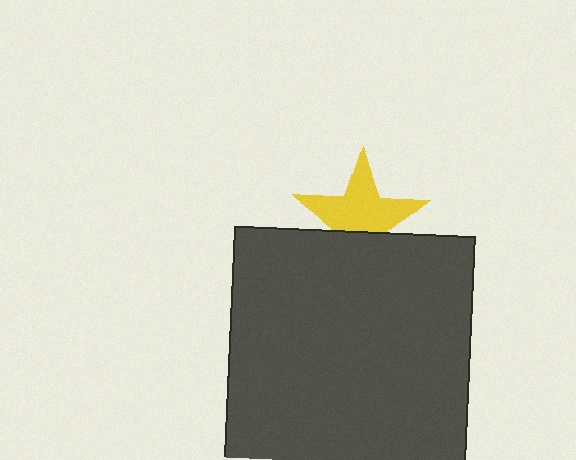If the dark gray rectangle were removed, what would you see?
You would see the complete yellow star.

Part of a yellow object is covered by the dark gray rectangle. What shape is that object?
It is a star.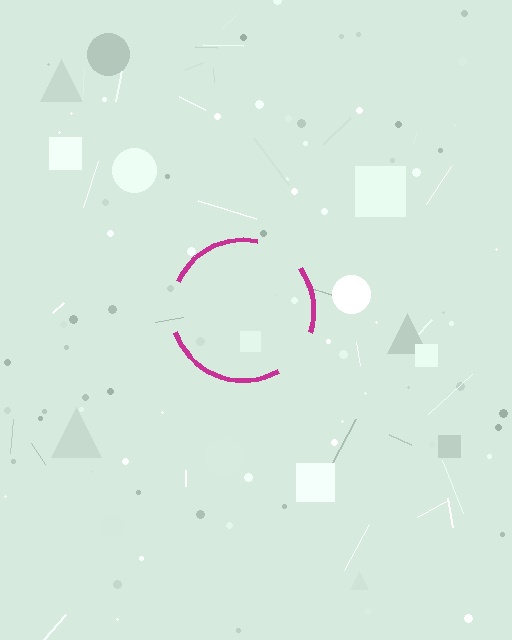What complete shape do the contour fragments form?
The contour fragments form a circle.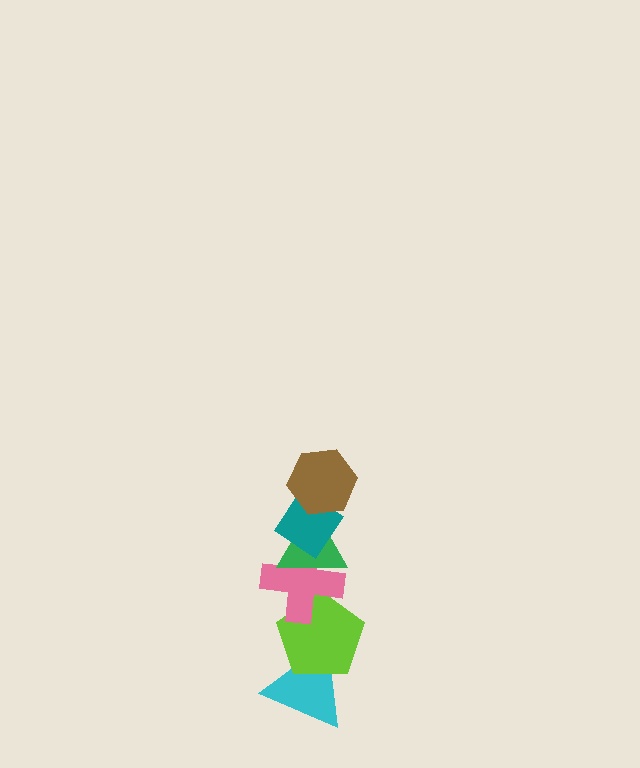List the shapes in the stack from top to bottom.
From top to bottom: the brown hexagon, the teal diamond, the green triangle, the pink cross, the lime pentagon, the cyan triangle.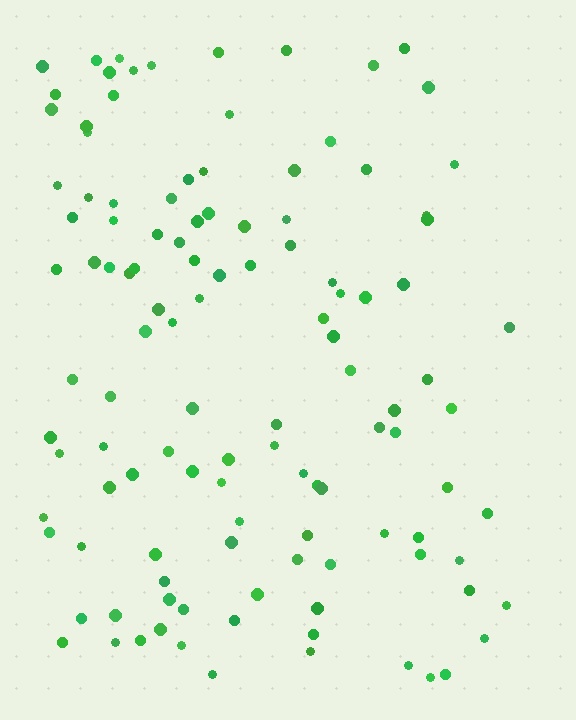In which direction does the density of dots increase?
From right to left, with the left side densest.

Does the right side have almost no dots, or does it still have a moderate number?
Still a moderate number, just noticeably fewer than the left.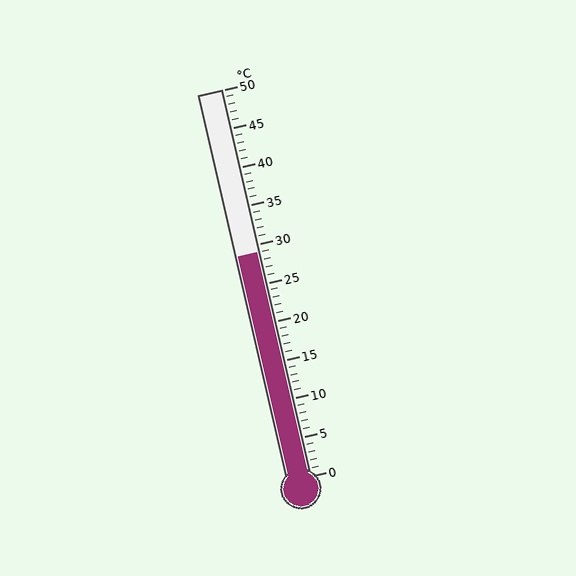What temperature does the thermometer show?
The thermometer shows approximately 29°C.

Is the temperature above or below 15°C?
The temperature is above 15°C.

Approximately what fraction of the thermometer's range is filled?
The thermometer is filled to approximately 60% of its range.